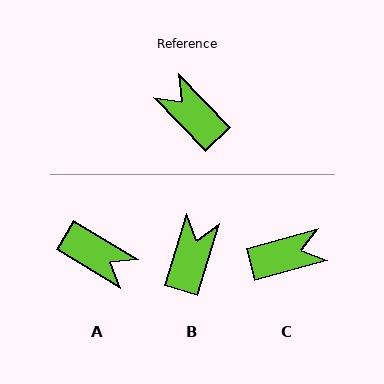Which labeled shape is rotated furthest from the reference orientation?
A, about 165 degrees away.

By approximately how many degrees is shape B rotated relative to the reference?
Approximately 61 degrees clockwise.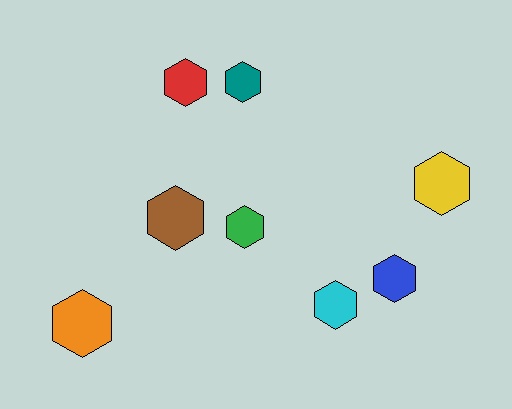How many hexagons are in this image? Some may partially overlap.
There are 8 hexagons.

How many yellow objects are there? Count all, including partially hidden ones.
There is 1 yellow object.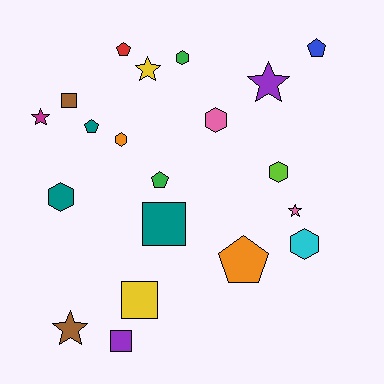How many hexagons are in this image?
There are 6 hexagons.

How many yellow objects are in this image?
There are 2 yellow objects.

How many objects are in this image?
There are 20 objects.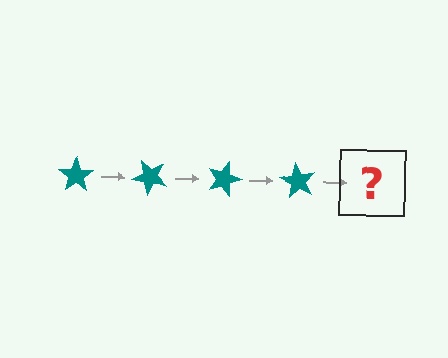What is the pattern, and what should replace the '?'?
The pattern is that the star rotates 45 degrees each step. The '?' should be a teal star rotated 180 degrees.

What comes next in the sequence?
The next element should be a teal star rotated 180 degrees.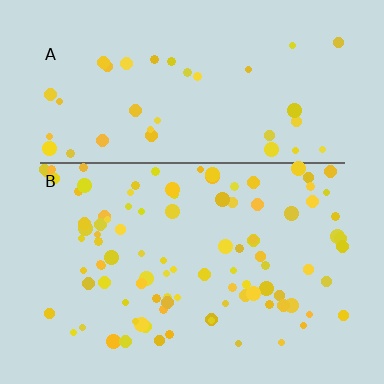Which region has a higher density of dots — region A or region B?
B (the bottom).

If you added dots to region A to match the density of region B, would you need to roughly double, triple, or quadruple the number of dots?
Approximately double.